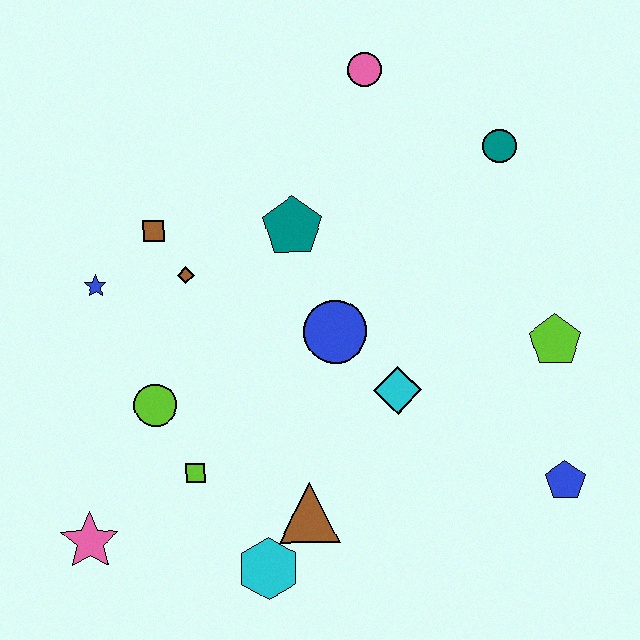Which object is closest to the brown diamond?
The brown square is closest to the brown diamond.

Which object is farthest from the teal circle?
The pink star is farthest from the teal circle.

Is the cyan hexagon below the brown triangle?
Yes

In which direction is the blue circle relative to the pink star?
The blue circle is to the right of the pink star.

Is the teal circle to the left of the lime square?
No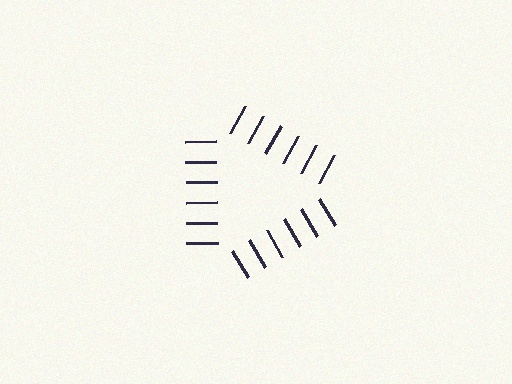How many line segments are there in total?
18 — 6 along each of the 3 edges.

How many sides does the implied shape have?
3 sides — the line-ends trace a triangle.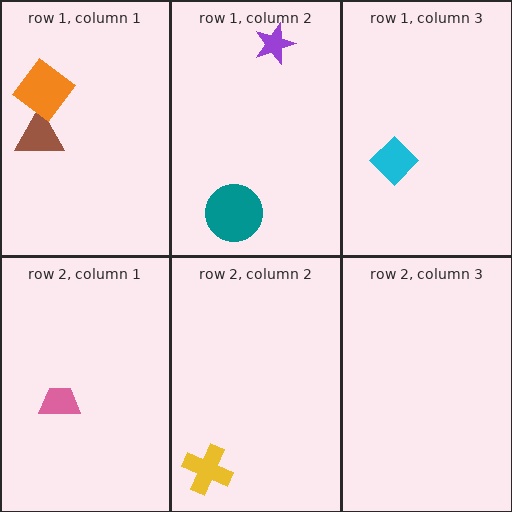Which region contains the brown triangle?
The row 1, column 1 region.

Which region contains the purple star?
The row 1, column 2 region.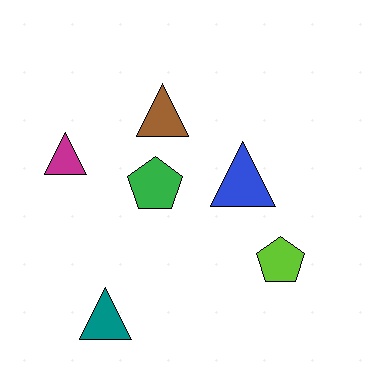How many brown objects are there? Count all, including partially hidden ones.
There is 1 brown object.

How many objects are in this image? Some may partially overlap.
There are 6 objects.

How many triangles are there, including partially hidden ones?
There are 4 triangles.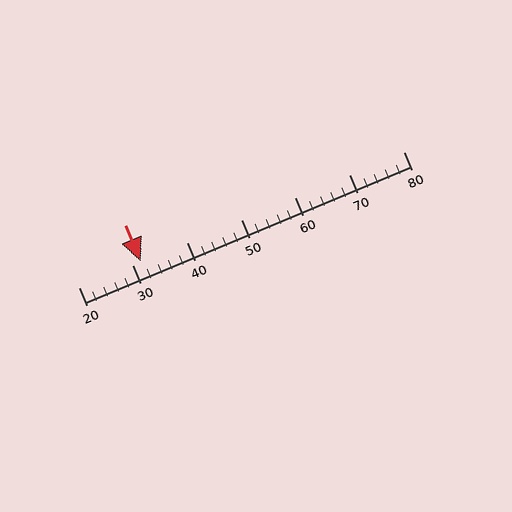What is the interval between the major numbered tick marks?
The major tick marks are spaced 10 units apart.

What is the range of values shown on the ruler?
The ruler shows values from 20 to 80.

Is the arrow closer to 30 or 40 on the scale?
The arrow is closer to 30.